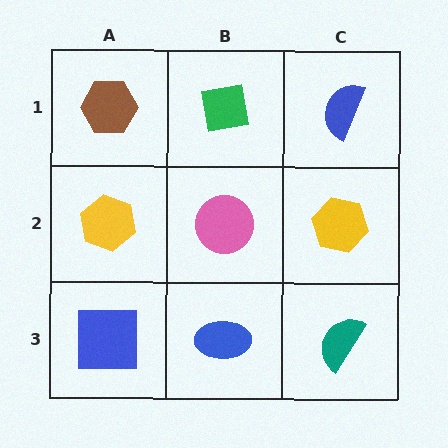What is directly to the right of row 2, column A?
A pink circle.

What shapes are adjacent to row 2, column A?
A brown hexagon (row 1, column A), a blue square (row 3, column A), a pink circle (row 2, column B).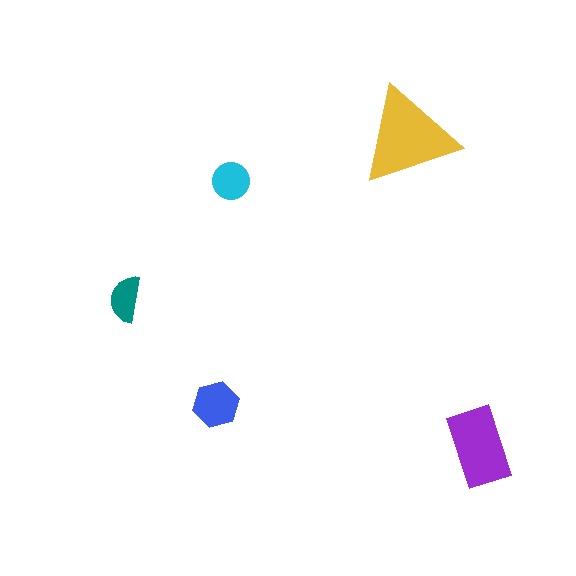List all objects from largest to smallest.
The yellow triangle, the purple rectangle, the blue hexagon, the cyan circle, the teal semicircle.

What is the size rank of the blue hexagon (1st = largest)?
3rd.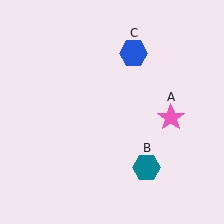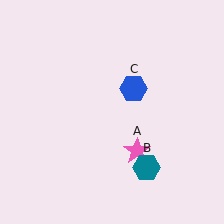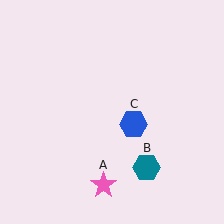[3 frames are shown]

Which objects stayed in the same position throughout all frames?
Teal hexagon (object B) remained stationary.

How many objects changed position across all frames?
2 objects changed position: pink star (object A), blue hexagon (object C).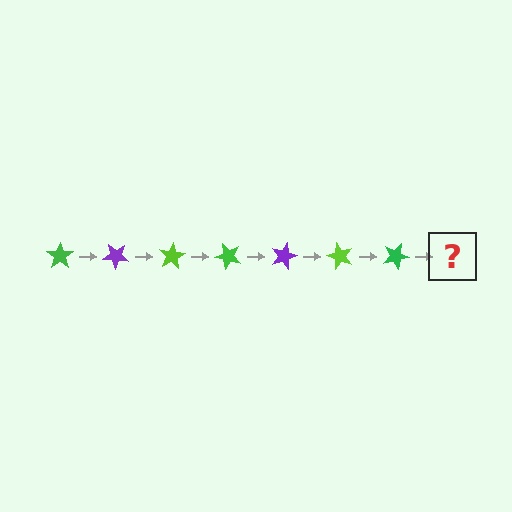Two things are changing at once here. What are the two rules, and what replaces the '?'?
The two rules are that it rotates 40 degrees each step and the color cycles through green, purple, and lime. The '?' should be a purple star, rotated 280 degrees from the start.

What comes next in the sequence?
The next element should be a purple star, rotated 280 degrees from the start.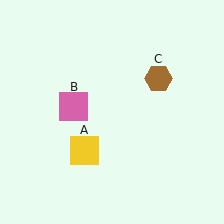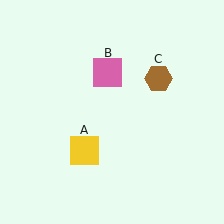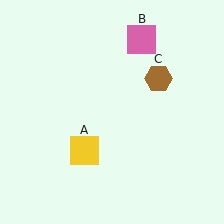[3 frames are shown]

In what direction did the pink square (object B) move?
The pink square (object B) moved up and to the right.